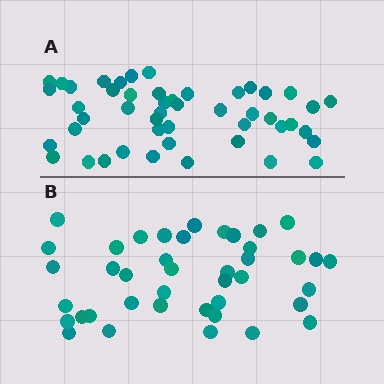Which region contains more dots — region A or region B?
Region A (the top region) has more dots.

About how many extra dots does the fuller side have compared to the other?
Region A has roughly 8 or so more dots than region B.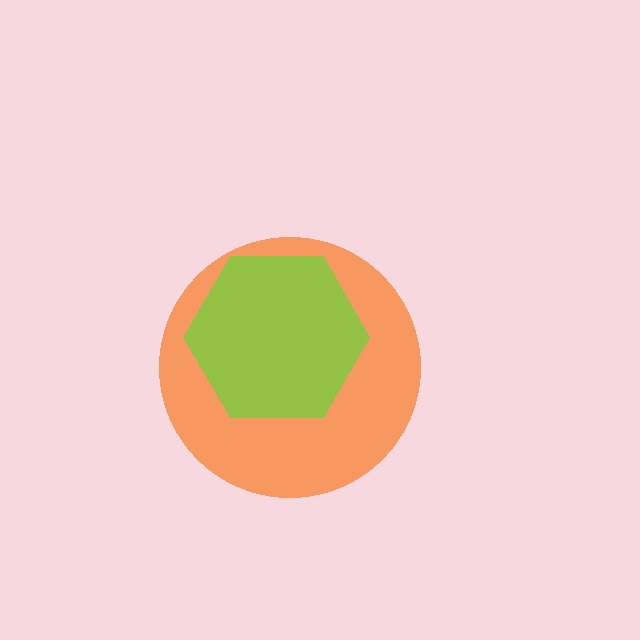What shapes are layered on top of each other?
The layered shapes are: an orange circle, a lime hexagon.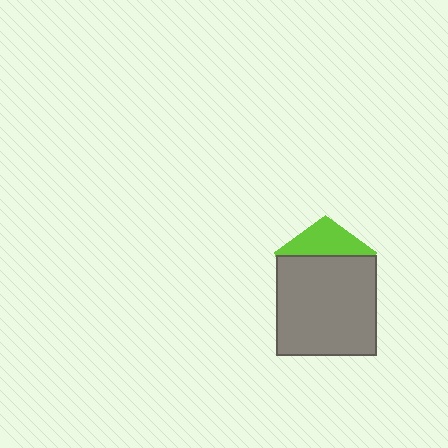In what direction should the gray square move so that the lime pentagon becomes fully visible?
The gray square should move down. That is the shortest direction to clear the overlap and leave the lime pentagon fully visible.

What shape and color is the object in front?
The object in front is a gray square.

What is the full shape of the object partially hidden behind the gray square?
The partially hidden object is a lime pentagon.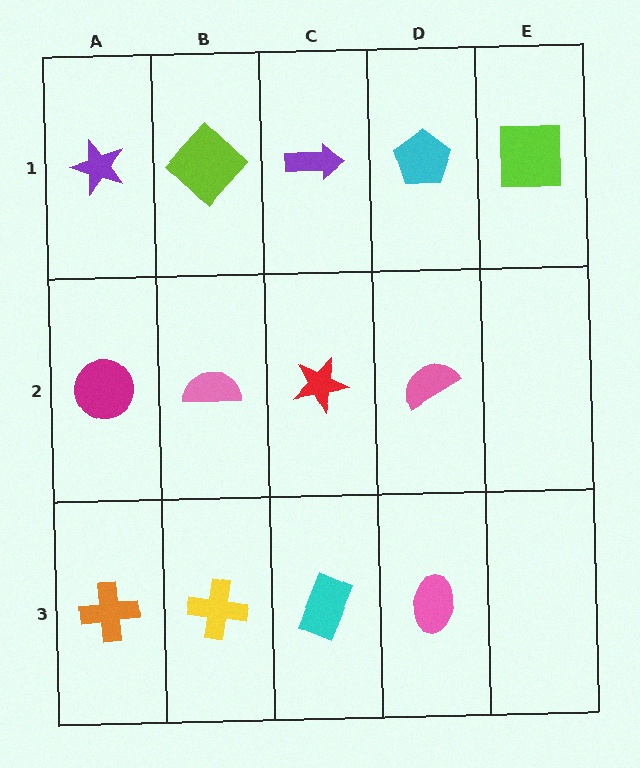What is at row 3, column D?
A pink ellipse.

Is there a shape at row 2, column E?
No, that cell is empty.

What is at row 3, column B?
A yellow cross.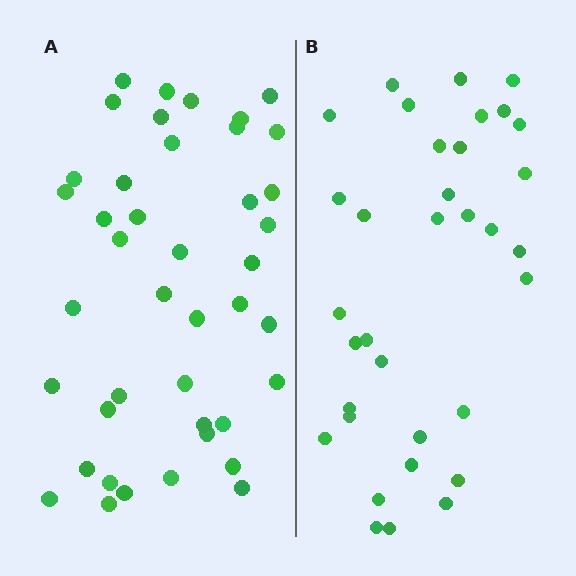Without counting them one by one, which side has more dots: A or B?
Region A (the left region) has more dots.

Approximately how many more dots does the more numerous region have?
Region A has roughly 8 or so more dots than region B.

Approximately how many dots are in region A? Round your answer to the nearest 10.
About 40 dots. (The exact count is 42, which rounds to 40.)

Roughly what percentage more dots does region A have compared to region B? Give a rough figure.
About 25% more.